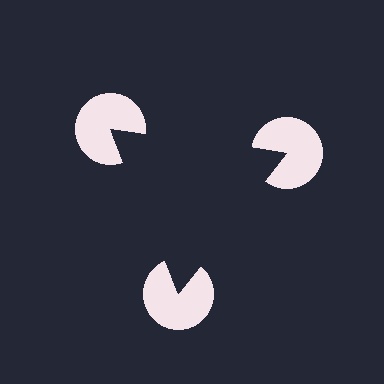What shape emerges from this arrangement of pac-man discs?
An illusory triangle — its edges are inferred from the aligned wedge cuts in the pac-man discs, not physically drawn.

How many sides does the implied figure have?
3 sides.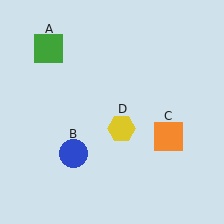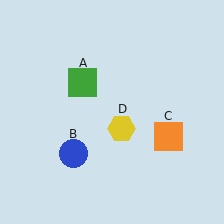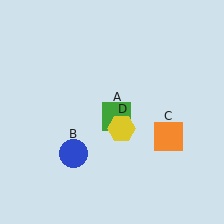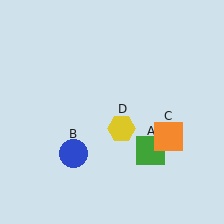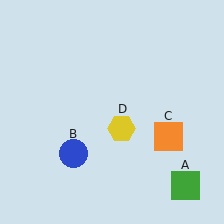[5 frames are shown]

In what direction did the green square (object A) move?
The green square (object A) moved down and to the right.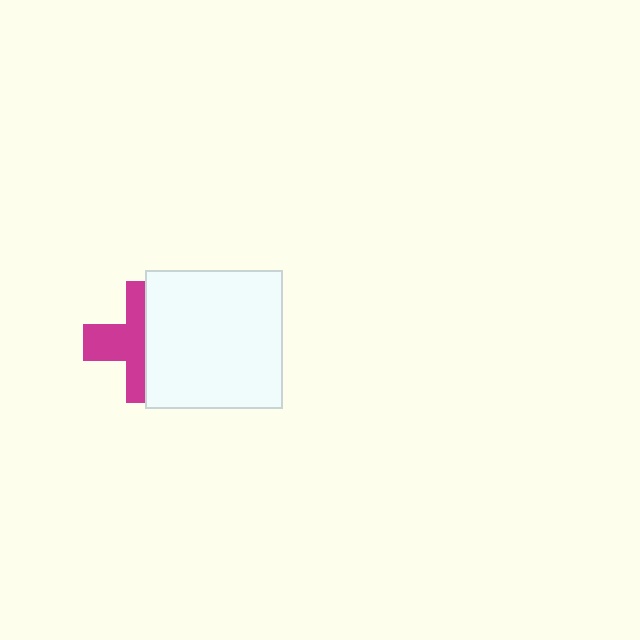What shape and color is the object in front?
The object in front is a white square.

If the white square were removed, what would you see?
You would see the complete magenta cross.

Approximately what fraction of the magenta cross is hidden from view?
Roughly 48% of the magenta cross is hidden behind the white square.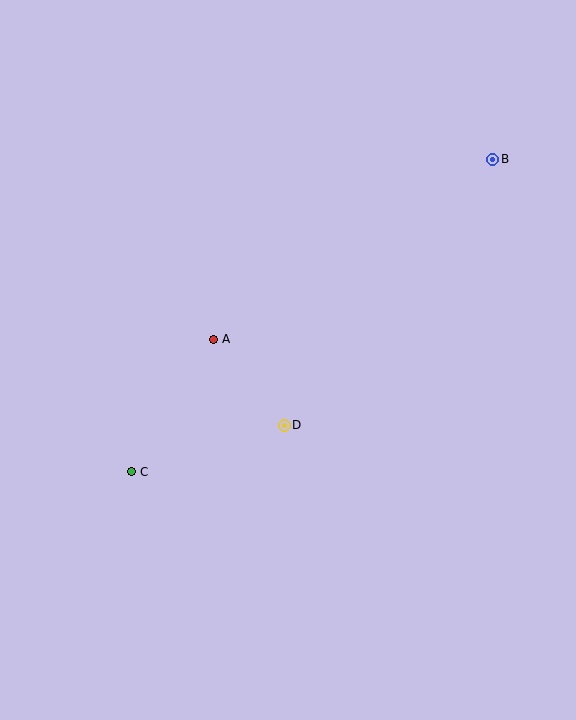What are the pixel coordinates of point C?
Point C is at (132, 472).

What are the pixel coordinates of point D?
Point D is at (284, 425).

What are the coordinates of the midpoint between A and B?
The midpoint between A and B is at (353, 249).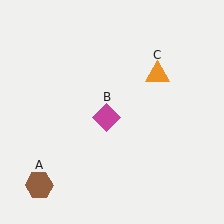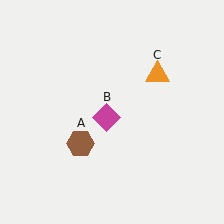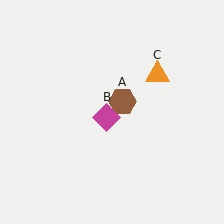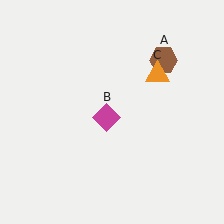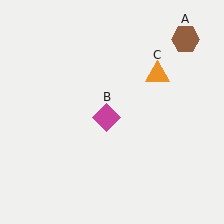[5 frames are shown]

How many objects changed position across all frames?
1 object changed position: brown hexagon (object A).